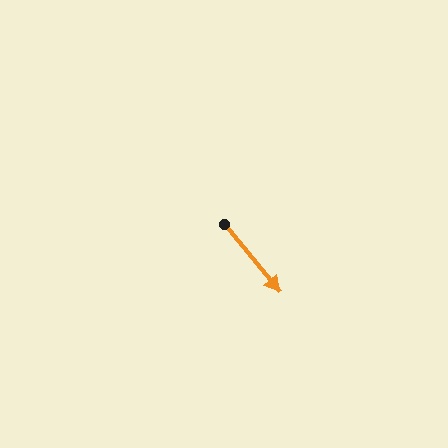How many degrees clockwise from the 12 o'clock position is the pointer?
Approximately 140 degrees.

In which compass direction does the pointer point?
Southeast.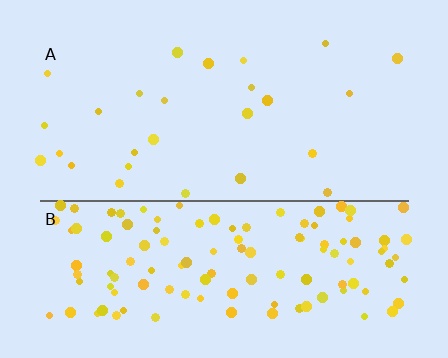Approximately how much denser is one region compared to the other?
Approximately 4.8× — region B over region A.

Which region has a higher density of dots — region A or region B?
B (the bottom).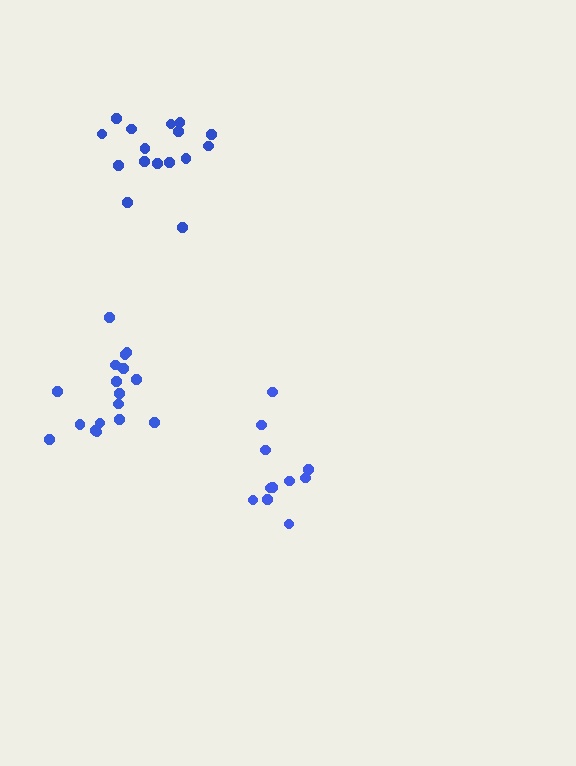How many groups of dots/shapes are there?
There are 3 groups.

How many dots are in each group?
Group 1: 16 dots, Group 2: 11 dots, Group 3: 17 dots (44 total).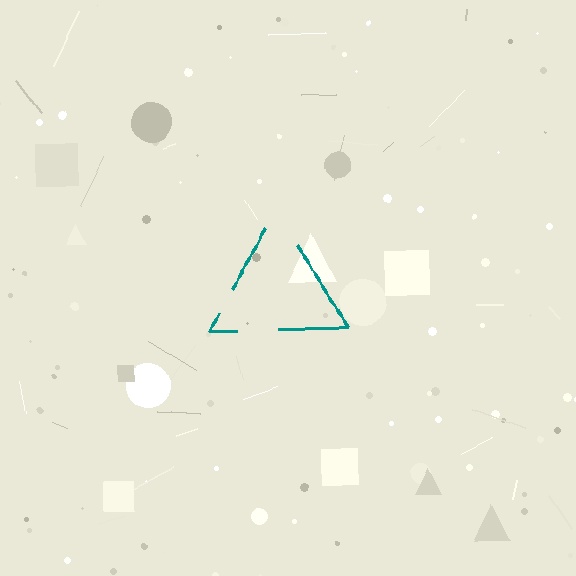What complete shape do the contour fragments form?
The contour fragments form a triangle.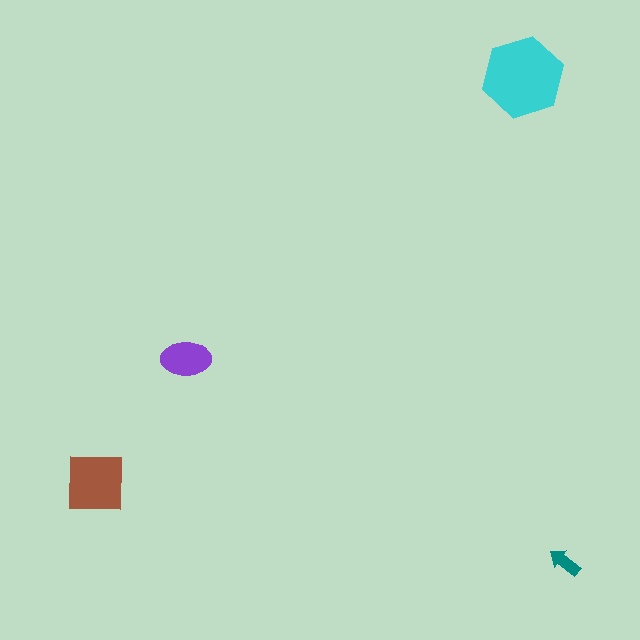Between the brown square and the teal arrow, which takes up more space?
The brown square.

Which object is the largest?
The cyan hexagon.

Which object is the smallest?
The teal arrow.